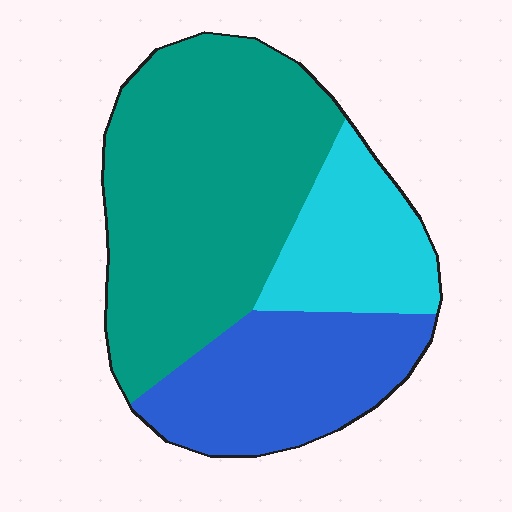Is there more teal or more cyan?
Teal.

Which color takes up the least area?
Cyan, at roughly 20%.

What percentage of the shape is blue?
Blue takes up between a sixth and a third of the shape.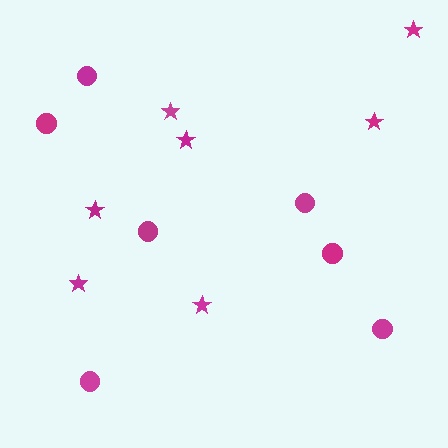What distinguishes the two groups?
There are 2 groups: one group of circles (7) and one group of stars (7).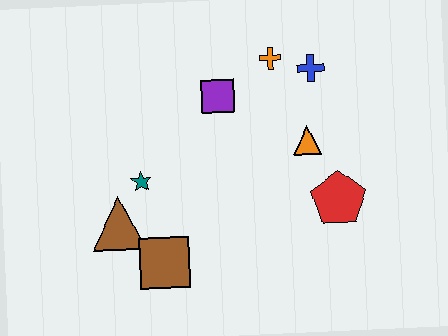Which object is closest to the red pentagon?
The orange triangle is closest to the red pentagon.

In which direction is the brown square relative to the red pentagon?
The brown square is to the left of the red pentagon.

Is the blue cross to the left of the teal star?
No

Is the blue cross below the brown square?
No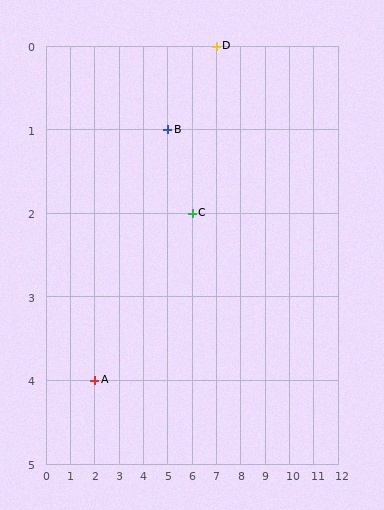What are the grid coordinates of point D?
Point D is at grid coordinates (7, 0).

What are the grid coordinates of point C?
Point C is at grid coordinates (6, 2).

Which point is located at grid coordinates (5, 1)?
Point B is at (5, 1).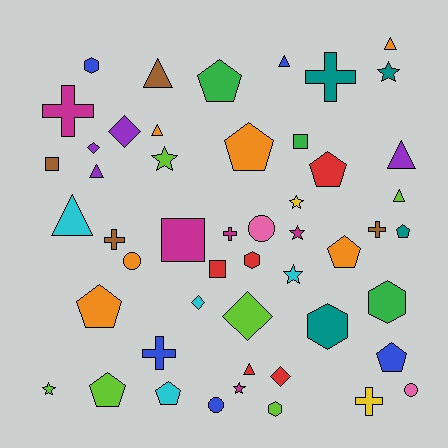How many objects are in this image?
There are 50 objects.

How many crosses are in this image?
There are 7 crosses.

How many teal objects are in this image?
There are 4 teal objects.